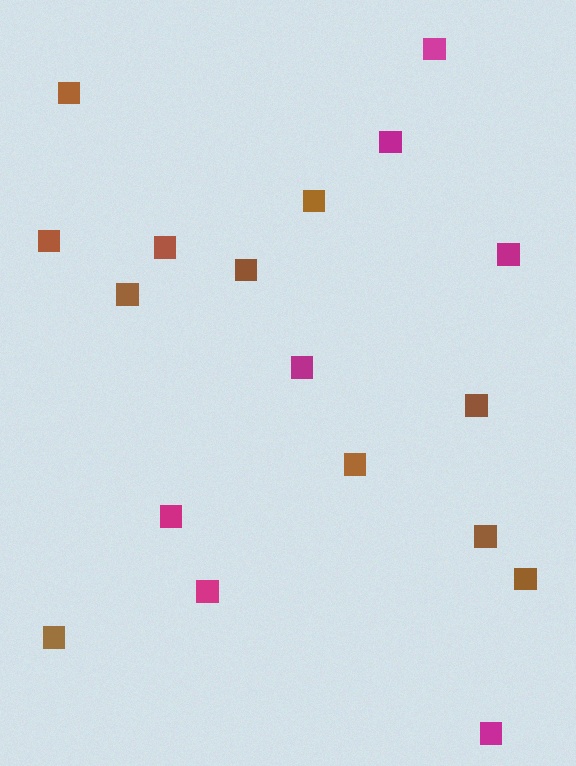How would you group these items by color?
There are 2 groups: one group of magenta squares (7) and one group of brown squares (11).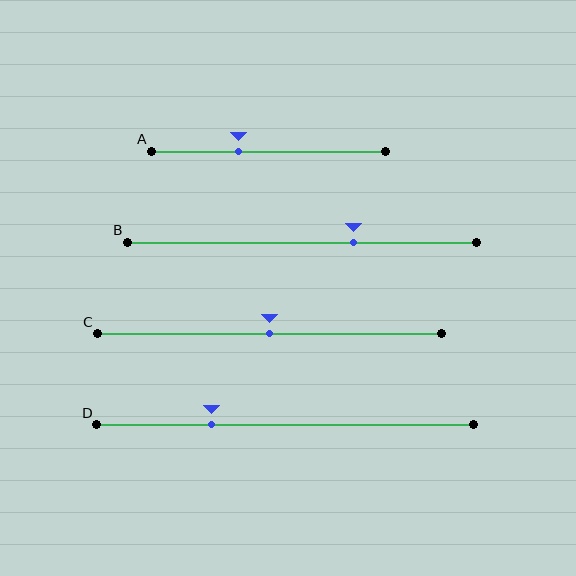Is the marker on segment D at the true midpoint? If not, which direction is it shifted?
No, the marker on segment D is shifted to the left by about 20% of the segment length.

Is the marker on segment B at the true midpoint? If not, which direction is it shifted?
No, the marker on segment B is shifted to the right by about 15% of the segment length.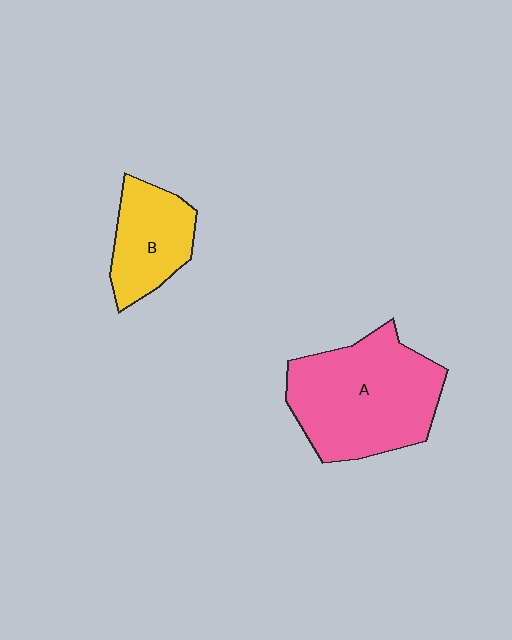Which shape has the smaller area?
Shape B (yellow).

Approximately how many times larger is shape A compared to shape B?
Approximately 1.9 times.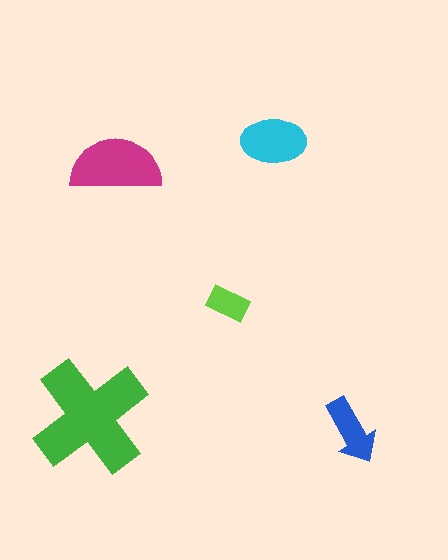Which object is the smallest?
The lime rectangle.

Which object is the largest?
The green cross.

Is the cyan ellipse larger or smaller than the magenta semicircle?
Smaller.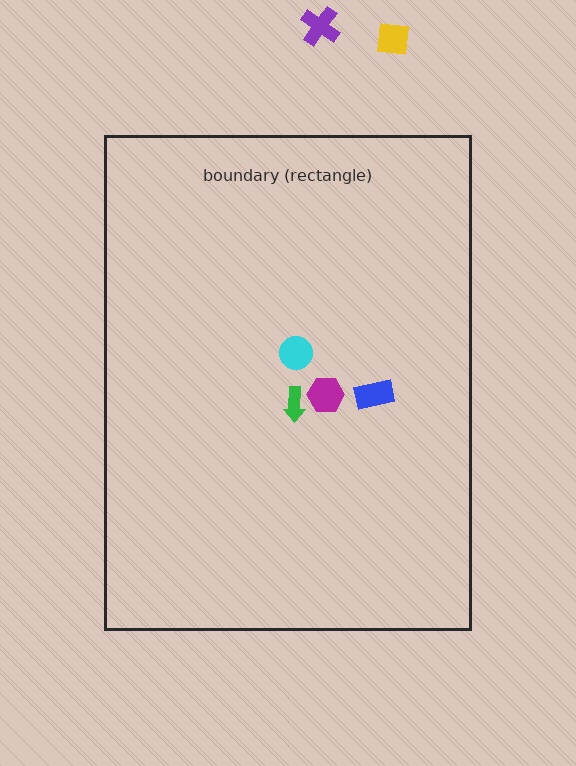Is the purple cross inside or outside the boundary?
Outside.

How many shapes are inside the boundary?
4 inside, 2 outside.